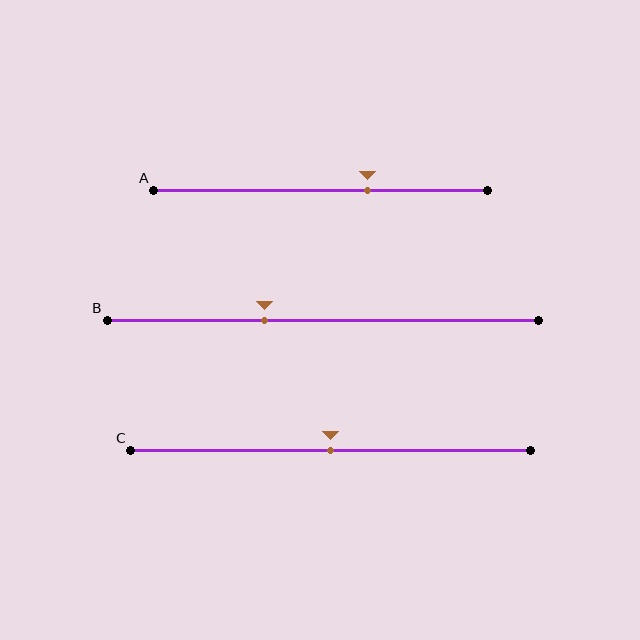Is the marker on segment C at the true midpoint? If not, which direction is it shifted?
Yes, the marker on segment C is at the true midpoint.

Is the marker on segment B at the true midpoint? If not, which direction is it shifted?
No, the marker on segment B is shifted to the left by about 14% of the segment length.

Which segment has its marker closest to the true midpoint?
Segment C has its marker closest to the true midpoint.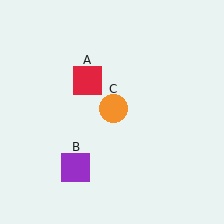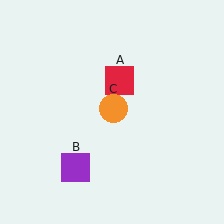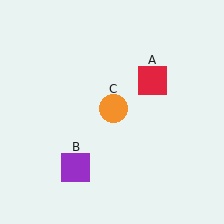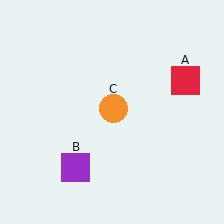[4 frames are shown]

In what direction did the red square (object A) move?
The red square (object A) moved right.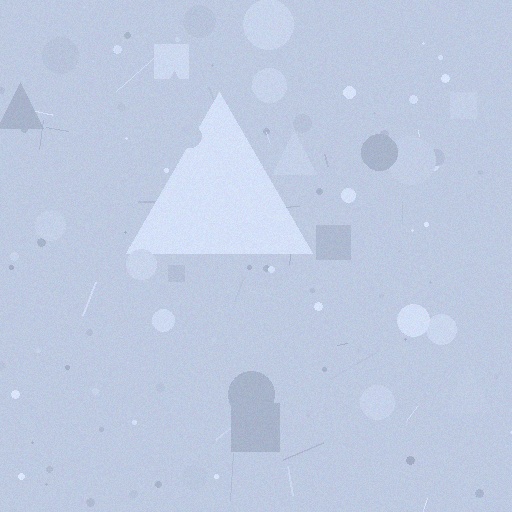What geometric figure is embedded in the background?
A triangle is embedded in the background.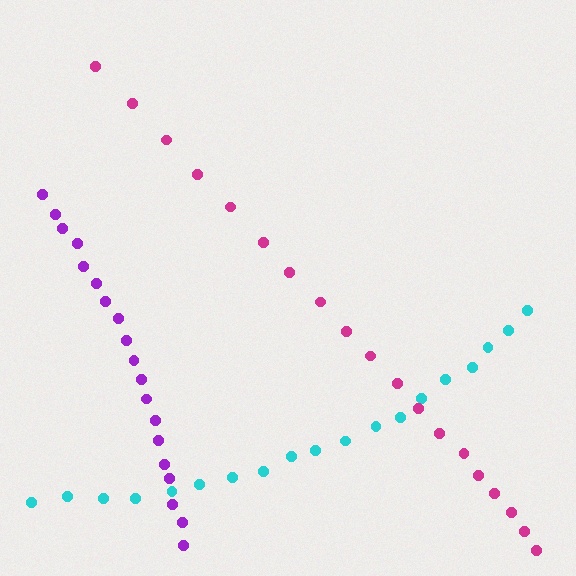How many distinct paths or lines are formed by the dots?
There are 3 distinct paths.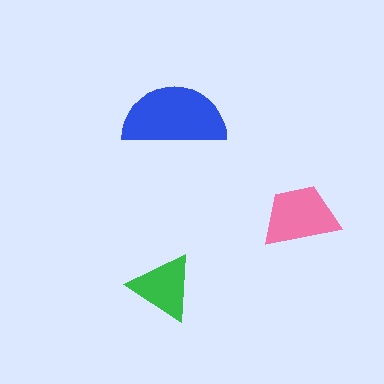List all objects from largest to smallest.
The blue semicircle, the pink trapezoid, the green triangle.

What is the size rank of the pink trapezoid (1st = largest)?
2nd.